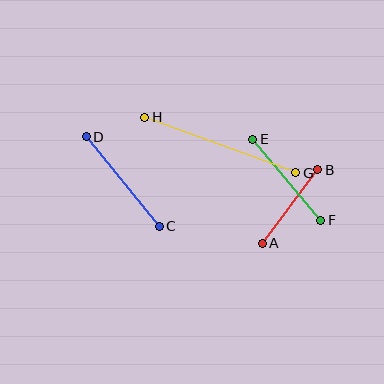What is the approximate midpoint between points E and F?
The midpoint is at approximately (287, 180) pixels.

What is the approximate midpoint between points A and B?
The midpoint is at approximately (290, 206) pixels.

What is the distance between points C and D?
The distance is approximately 116 pixels.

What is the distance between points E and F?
The distance is approximately 106 pixels.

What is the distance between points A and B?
The distance is approximately 92 pixels.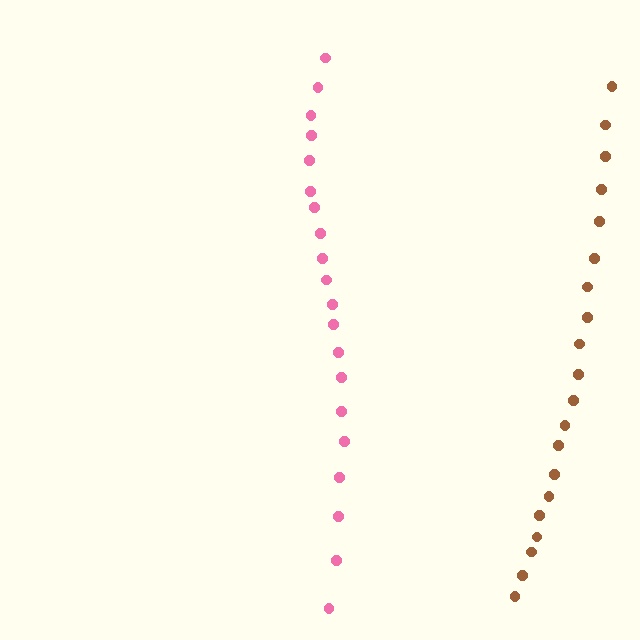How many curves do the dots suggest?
There are 2 distinct paths.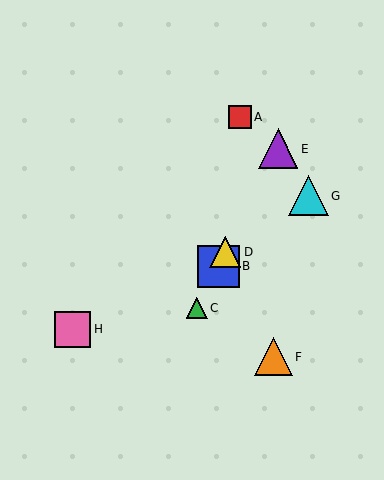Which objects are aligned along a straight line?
Objects B, C, D, E are aligned along a straight line.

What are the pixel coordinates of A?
Object A is at (240, 117).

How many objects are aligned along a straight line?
4 objects (B, C, D, E) are aligned along a straight line.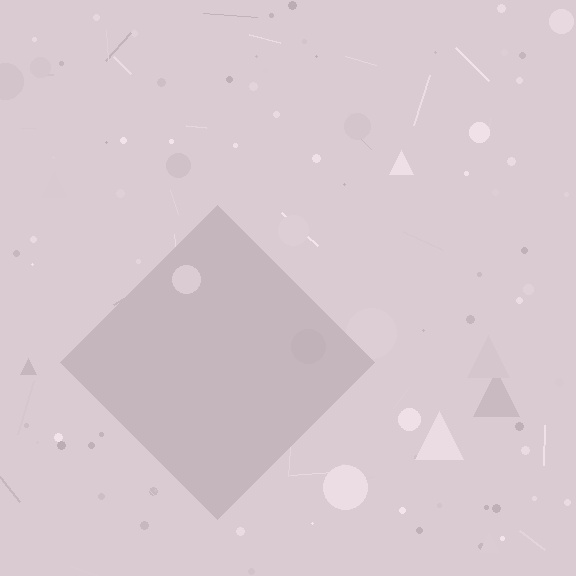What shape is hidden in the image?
A diamond is hidden in the image.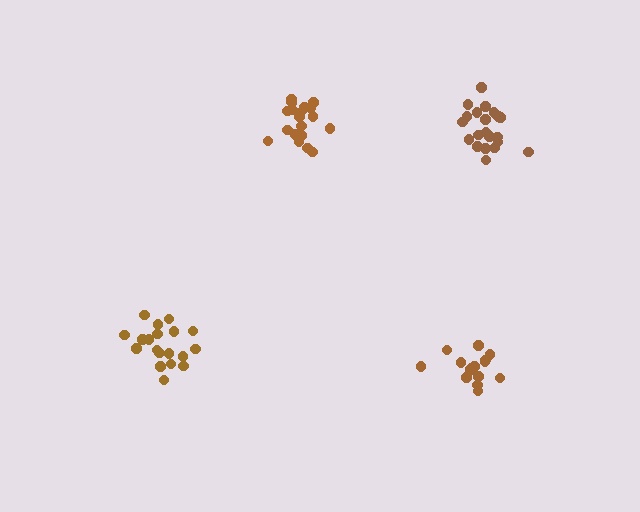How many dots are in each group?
Group 1: 15 dots, Group 2: 21 dots, Group 3: 19 dots, Group 4: 20 dots (75 total).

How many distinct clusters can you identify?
There are 4 distinct clusters.